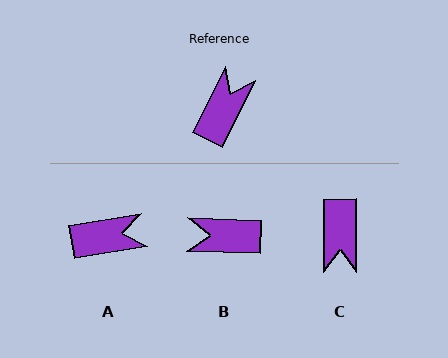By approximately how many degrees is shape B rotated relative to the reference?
Approximately 114 degrees counter-clockwise.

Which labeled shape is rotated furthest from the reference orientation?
C, about 153 degrees away.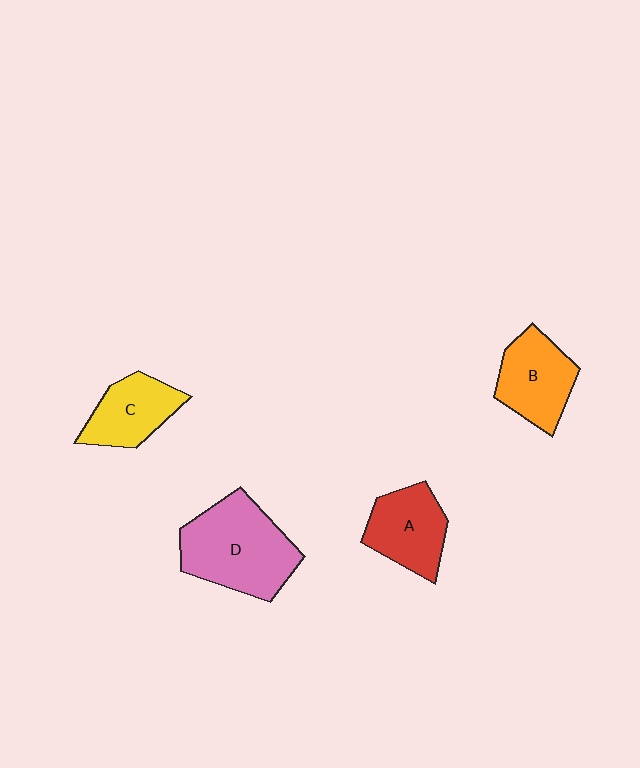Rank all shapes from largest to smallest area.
From largest to smallest: D (pink), B (orange), A (red), C (yellow).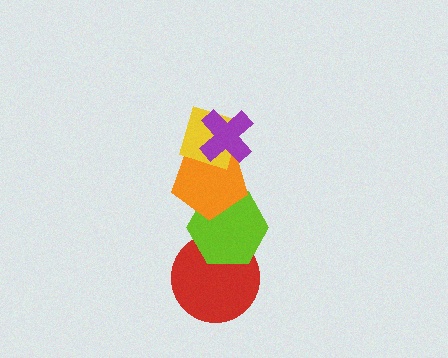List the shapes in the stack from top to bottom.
From top to bottom: the purple cross, the yellow diamond, the orange pentagon, the lime hexagon, the red circle.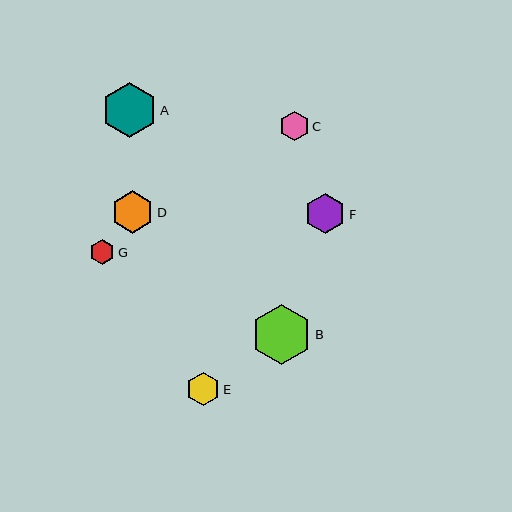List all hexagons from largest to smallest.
From largest to smallest: B, A, D, F, E, C, G.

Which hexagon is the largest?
Hexagon B is the largest with a size of approximately 60 pixels.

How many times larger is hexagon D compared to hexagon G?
Hexagon D is approximately 1.7 times the size of hexagon G.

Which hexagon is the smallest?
Hexagon G is the smallest with a size of approximately 25 pixels.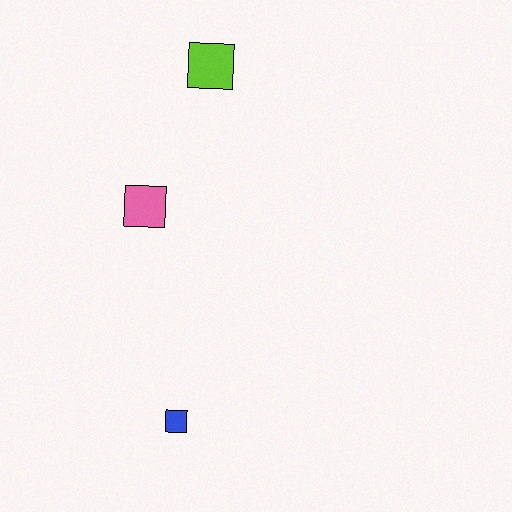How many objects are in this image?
There are 3 objects.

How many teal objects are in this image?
There are no teal objects.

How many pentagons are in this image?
There are no pentagons.